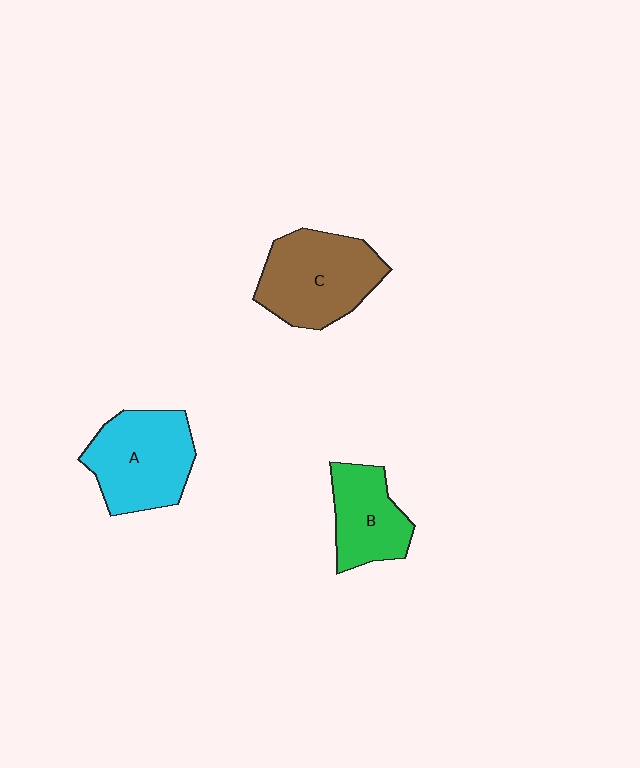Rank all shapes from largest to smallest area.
From largest to smallest: C (brown), A (cyan), B (green).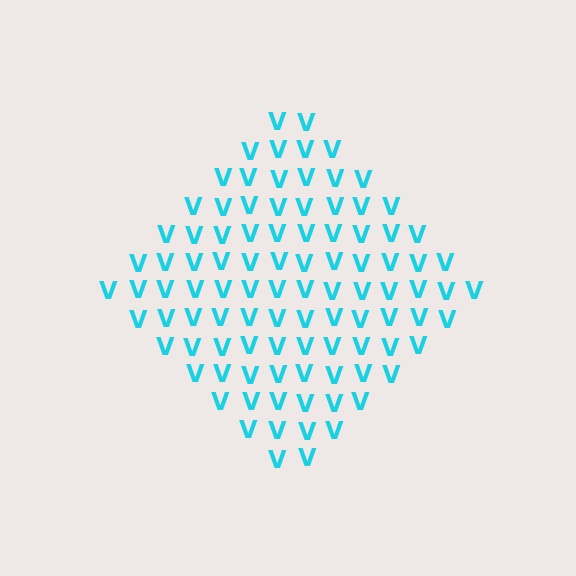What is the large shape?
The large shape is a diamond.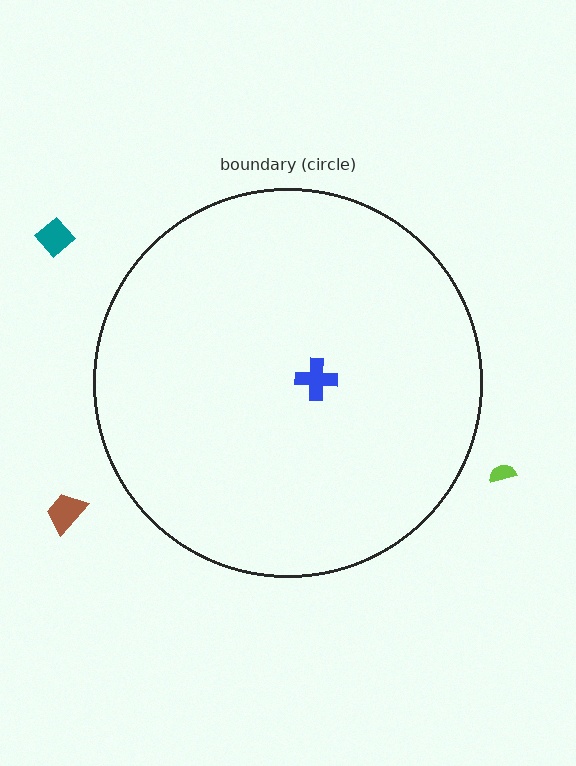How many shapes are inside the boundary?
1 inside, 3 outside.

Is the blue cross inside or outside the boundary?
Inside.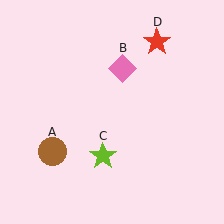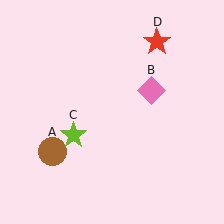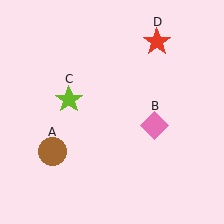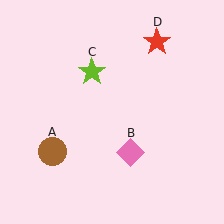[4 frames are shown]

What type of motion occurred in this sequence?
The pink diamond (object B), lime star (object C) rotated clockwise around the center of the scene.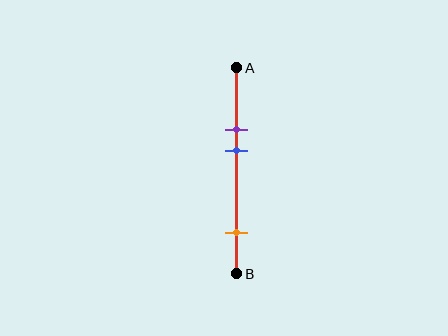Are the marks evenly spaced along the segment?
No, the marks are not evenly spaced.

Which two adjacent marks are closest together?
The purple and blue marks are the closest adjacent pair.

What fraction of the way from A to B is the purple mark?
The purple mark is approximately 30% (0.3) of the way from A to B.